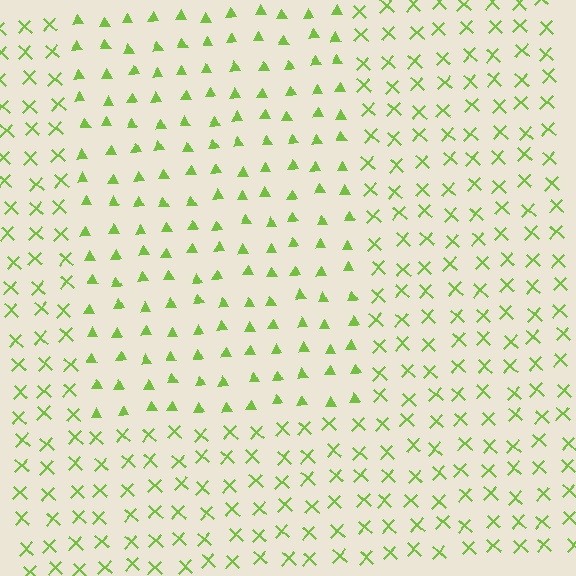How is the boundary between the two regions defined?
The boundary is defined by a change in element shape: triangles inside vs. X marks outside. All elements share the same color and spacing.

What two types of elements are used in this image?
The image uses triangles inside the rectangle region and X marks outside it.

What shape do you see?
I see a rectangle.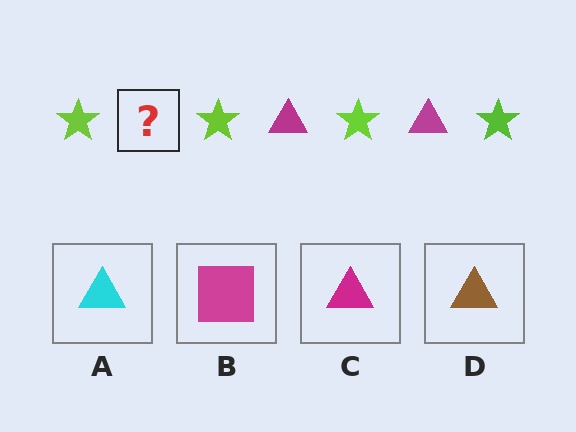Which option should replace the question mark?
Option C.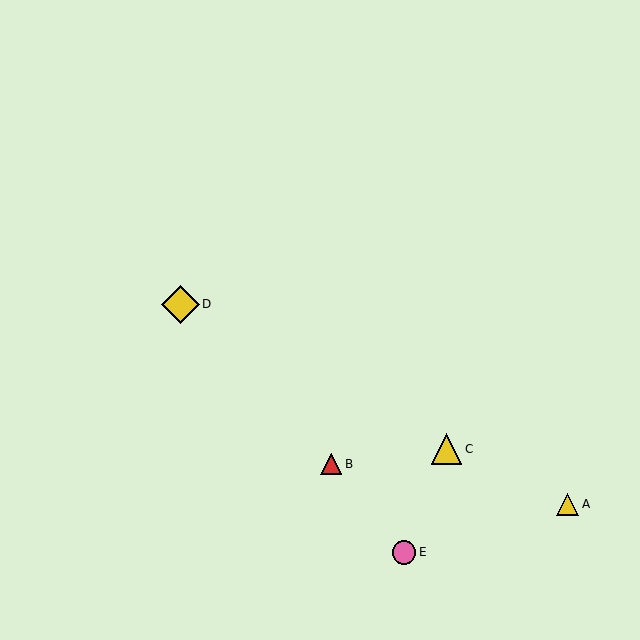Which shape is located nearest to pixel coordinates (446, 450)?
The yellow triangle (labeled C) at (447, 449) is nearest to that location.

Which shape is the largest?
The yellow diamond (labeled D) is the largest.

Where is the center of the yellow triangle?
The center of the yellow triangle is at (447, 449).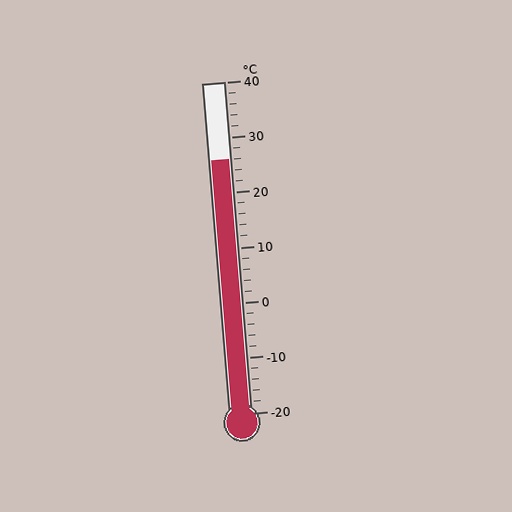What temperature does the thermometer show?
The thermometer shows approximately 26°C.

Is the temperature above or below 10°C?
The temperature is above 10°C.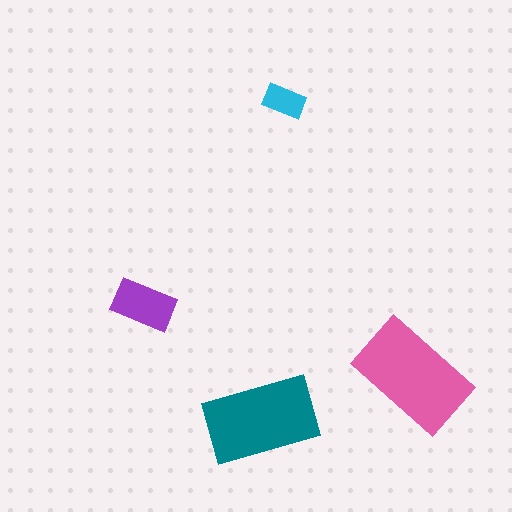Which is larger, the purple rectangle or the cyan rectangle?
The purple one.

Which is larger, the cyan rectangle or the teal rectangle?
The teal one.